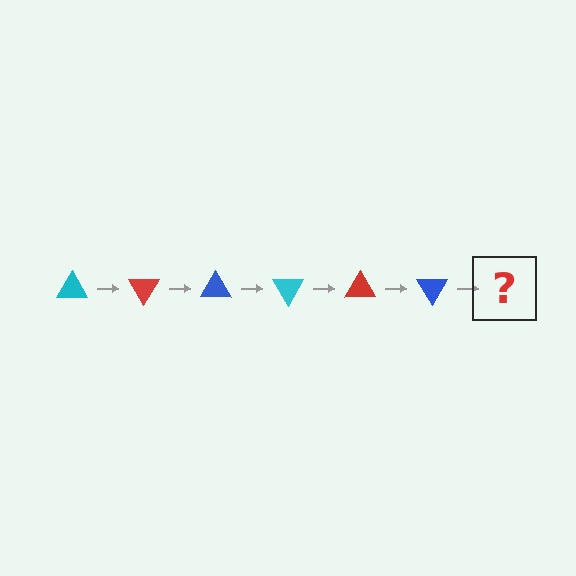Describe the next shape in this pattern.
It should be a cyan triangle, rotated 360 degrees from the start.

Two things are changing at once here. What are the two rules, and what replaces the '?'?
The two rules are that it rotates 60 degrees each step and the color cycles through cyan, red, and blue. The '?' should be a cyan triangle, rotated 360 degrees from the start.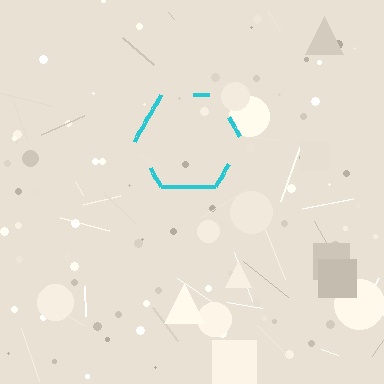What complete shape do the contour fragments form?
The contour fragments form a hexagon.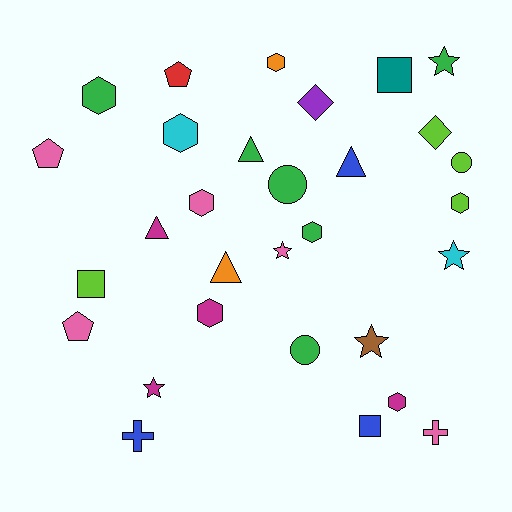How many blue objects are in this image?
There are 3 blue objects.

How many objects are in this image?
There are 30 objects.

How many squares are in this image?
There are 3 squares.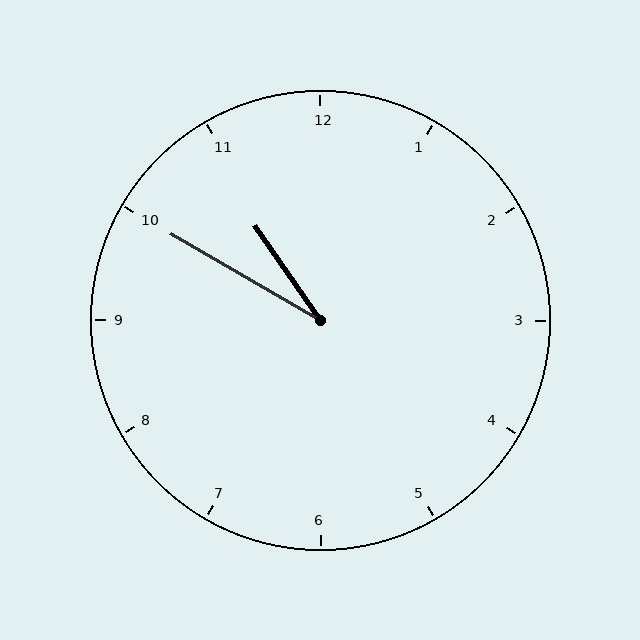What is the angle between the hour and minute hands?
Approximately 25 degrees.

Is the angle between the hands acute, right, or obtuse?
It is acute.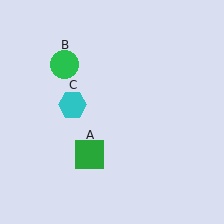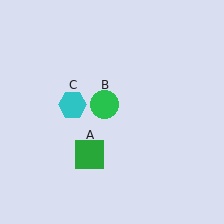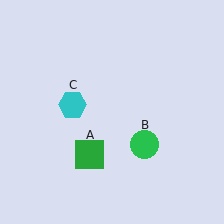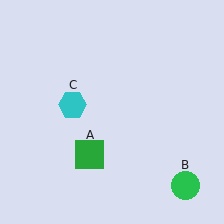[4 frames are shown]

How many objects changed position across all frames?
1 object changed position: green circle (object B).